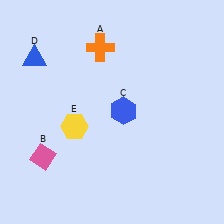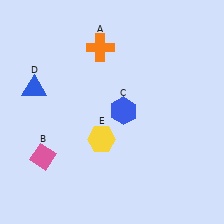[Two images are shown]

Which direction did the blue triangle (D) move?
The blue triangle (D) moved down.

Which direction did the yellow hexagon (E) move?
The yellow hexagon (E) moved right.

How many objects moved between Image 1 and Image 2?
2 objects moved between the two images.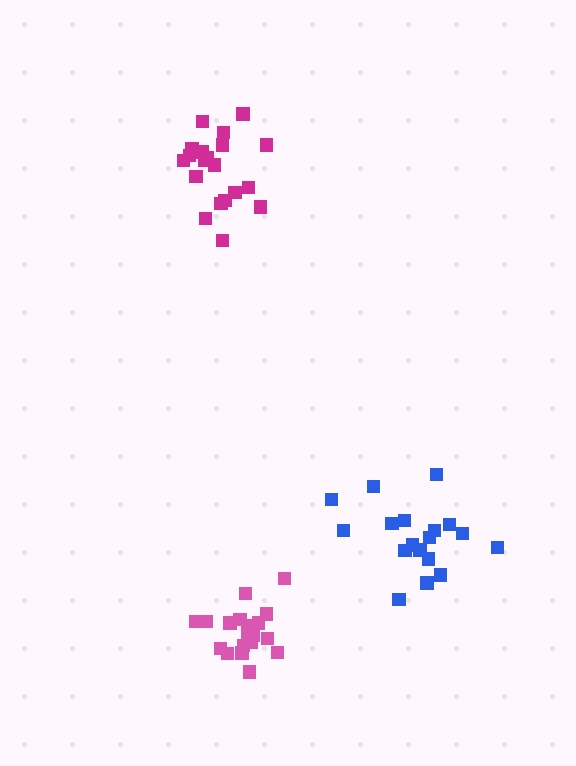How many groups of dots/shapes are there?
There are 3 groups.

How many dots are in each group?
Group 1: 20 dots, Group 2: 20 dots, Group 3: 18 dots (58 total).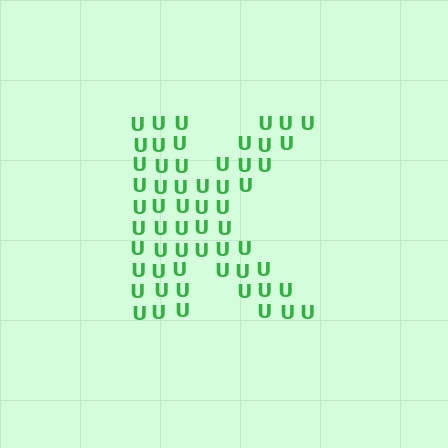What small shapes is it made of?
It is made of small letter U's.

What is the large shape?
The large shape is the letter K.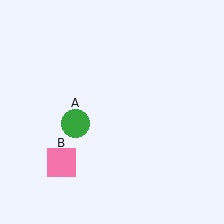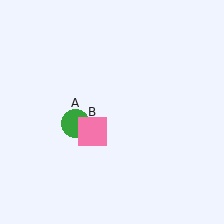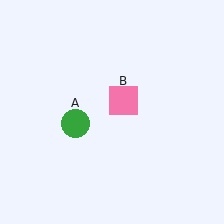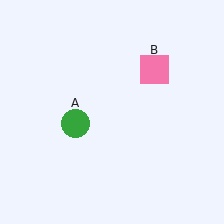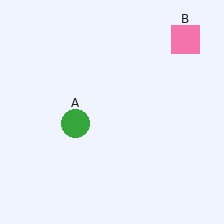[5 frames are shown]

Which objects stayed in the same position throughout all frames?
Green circle (object A) remained stationary.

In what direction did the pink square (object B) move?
The pink square (object B) moved up and to the right.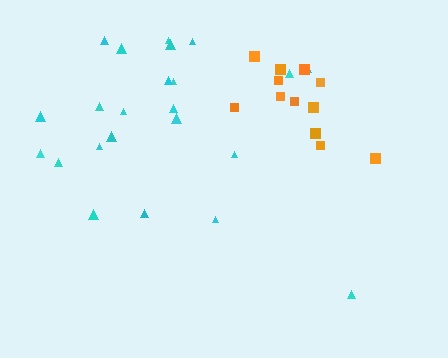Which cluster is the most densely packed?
Orange.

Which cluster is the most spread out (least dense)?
Cyan.